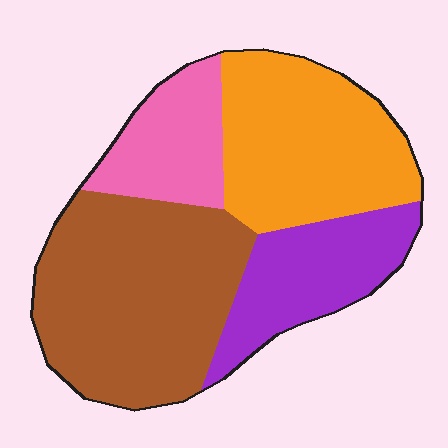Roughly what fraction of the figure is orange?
Orange covers 29% of the figure.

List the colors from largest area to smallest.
From largest to smallest: brown, orange, purple, pink.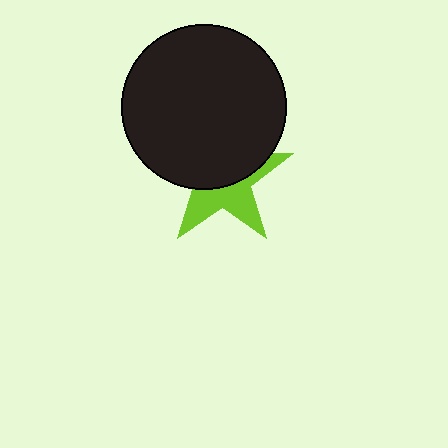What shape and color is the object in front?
The object in front is a black circle.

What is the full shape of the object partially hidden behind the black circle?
The partially hidden object is a lime star.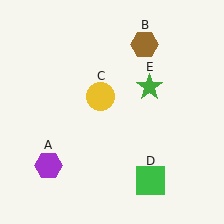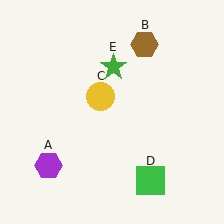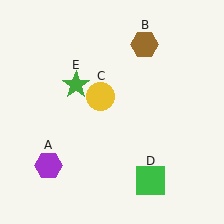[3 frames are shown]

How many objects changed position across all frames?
1 object changed position: green star (object E).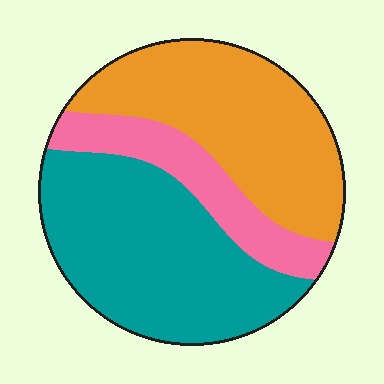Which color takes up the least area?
Pink, at roughly 15%.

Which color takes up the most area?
Teal, at roughly 45%.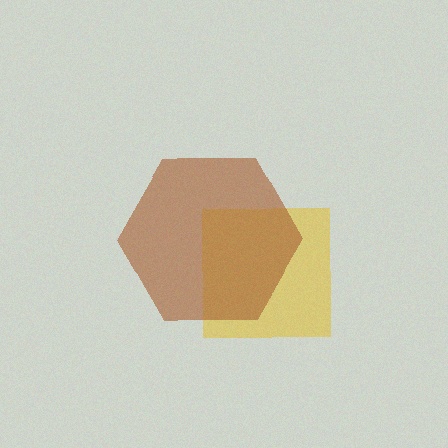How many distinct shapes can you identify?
There are 2 distinct shapes: a yellow square, a brown hexagon.